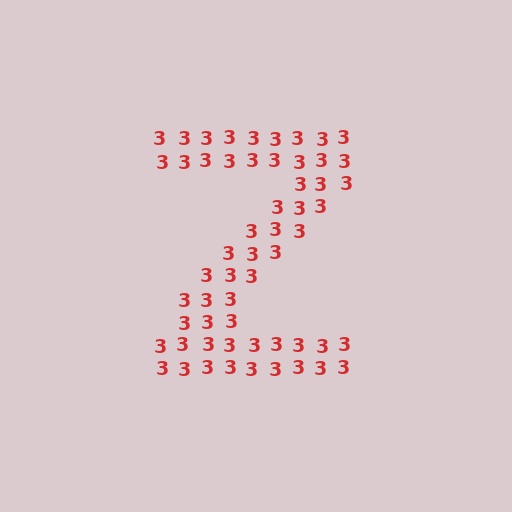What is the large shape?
The large shape is the letter Z.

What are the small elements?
The small elements are digit 3's.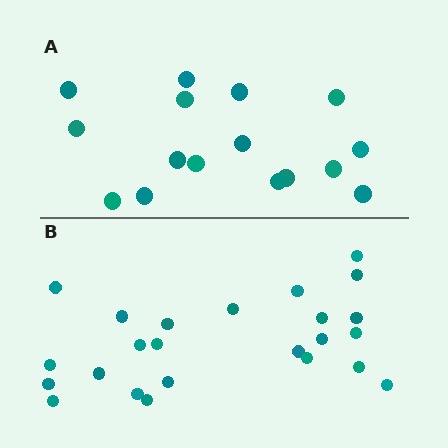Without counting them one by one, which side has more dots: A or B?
Region B (the bottom region) has more dots.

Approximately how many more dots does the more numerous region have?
Region B has roughly 8 or so more dots than region A.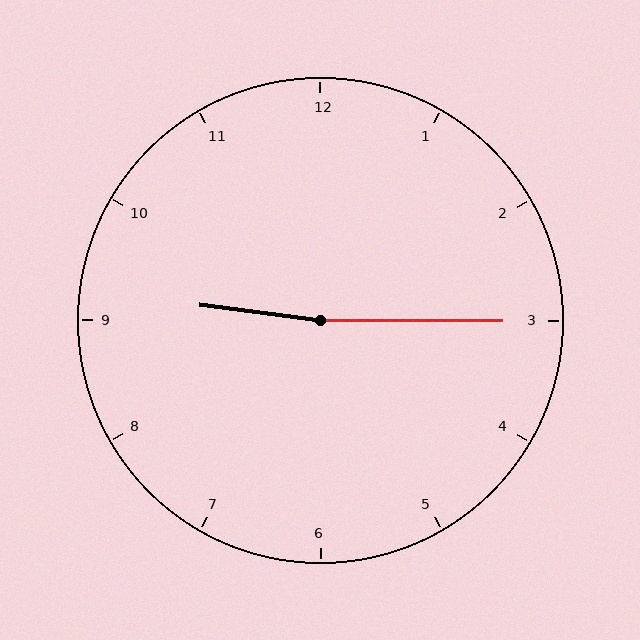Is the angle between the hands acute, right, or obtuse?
It is obtuse.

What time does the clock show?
9:15.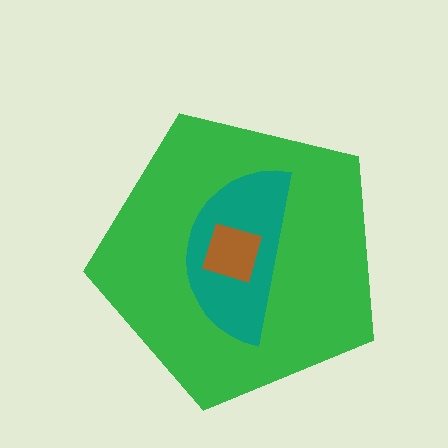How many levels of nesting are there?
3.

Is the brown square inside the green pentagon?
Yes.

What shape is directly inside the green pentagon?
The teal semicircle.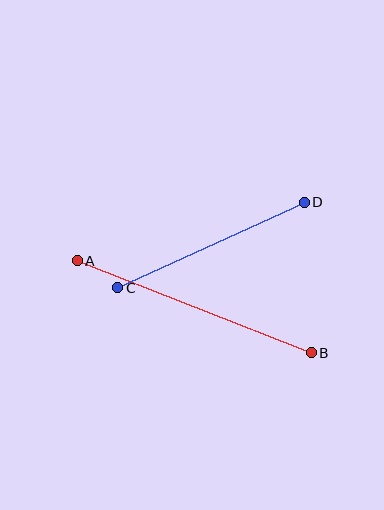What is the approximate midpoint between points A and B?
The midpoint is at approximately (194, 307) pixels.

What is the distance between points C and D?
The distance is approximately 205 pixels.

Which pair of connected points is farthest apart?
Points A and B are farthest apart.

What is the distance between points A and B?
The distance is approximately 251 pixels.